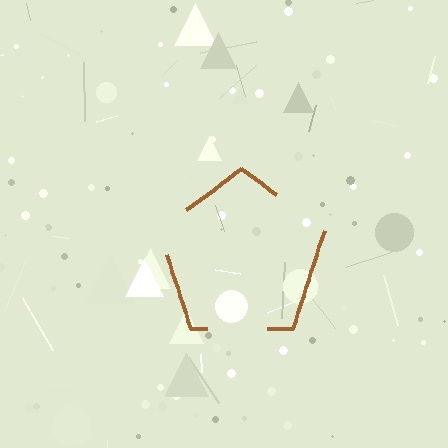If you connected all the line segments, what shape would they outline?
They would outline a pentagon.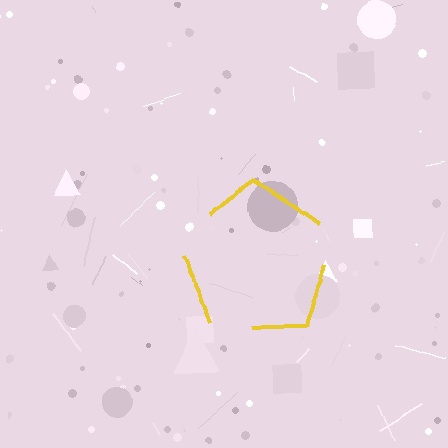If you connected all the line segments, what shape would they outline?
They would outline a pentagon.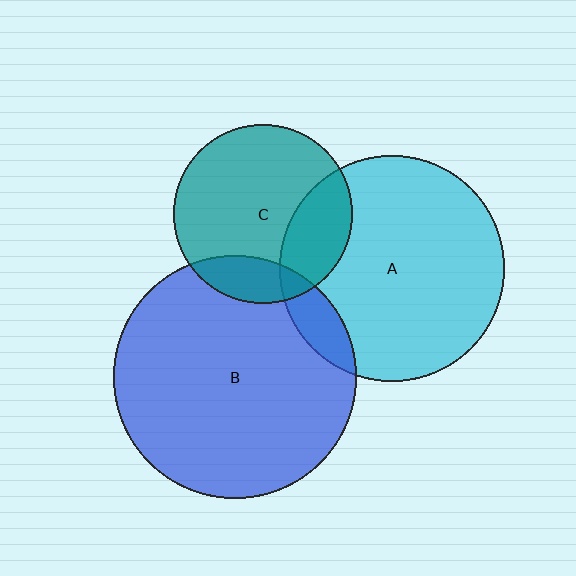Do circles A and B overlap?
Yes.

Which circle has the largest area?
Circle B (blue).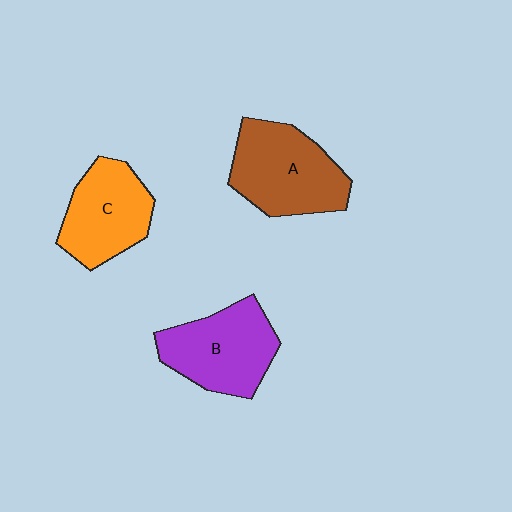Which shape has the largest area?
Shape A (brown).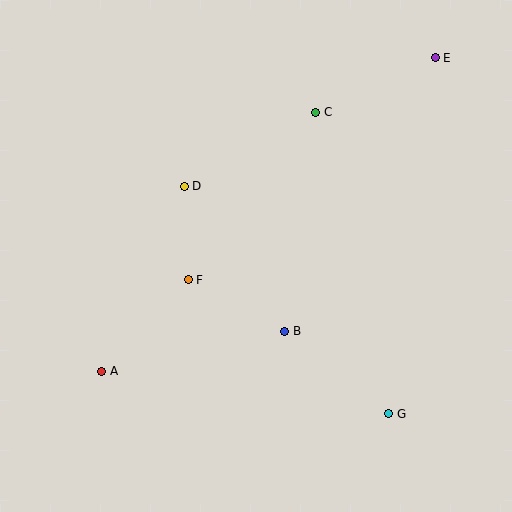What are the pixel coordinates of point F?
Point F is at (188, 280).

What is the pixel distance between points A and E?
The distance between A and E is 458 pixels.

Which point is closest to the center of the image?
Point F at (188, 280) is closest to the center.